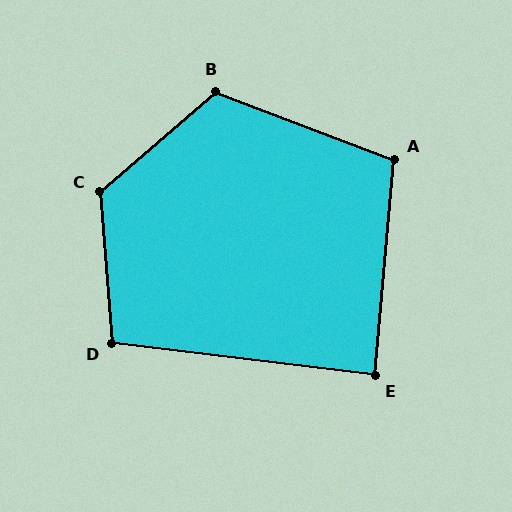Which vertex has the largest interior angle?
C, at approximately 126 degrees.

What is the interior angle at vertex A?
Approximately 106 degrees (obtuse).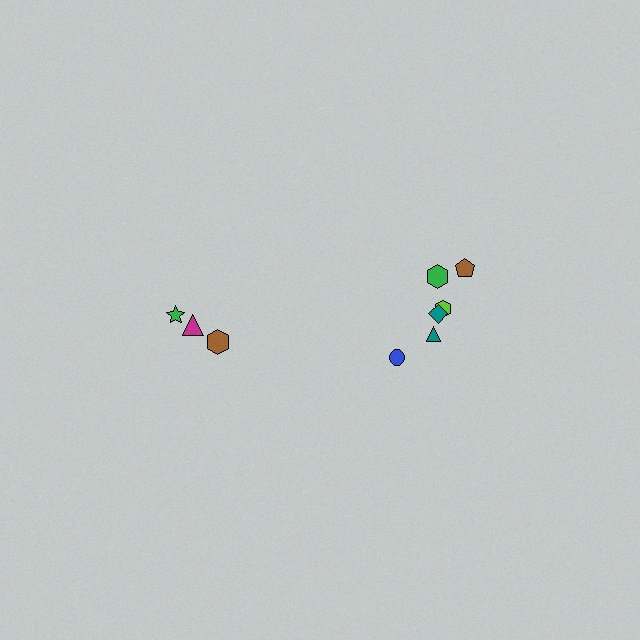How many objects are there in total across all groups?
There are 9 objects.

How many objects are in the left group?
There are 3 objects.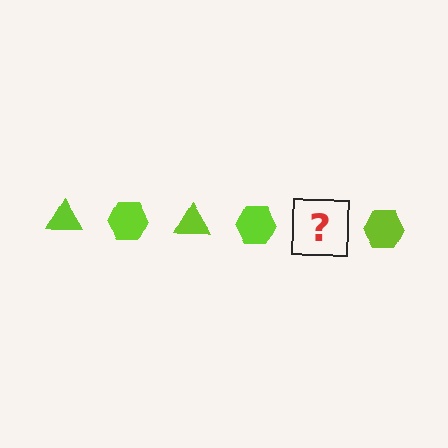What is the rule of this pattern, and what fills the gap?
The rule is that the pattern cycles through triangle, hexagon shapes in lime. The gap should be filled with a lime triangle.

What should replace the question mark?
The question mark should be replaced with a lime triangle.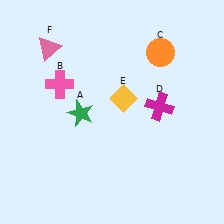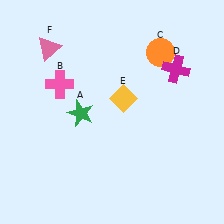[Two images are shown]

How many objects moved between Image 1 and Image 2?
1 object moved between the two images.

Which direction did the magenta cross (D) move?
The magenta cross (D) moved up.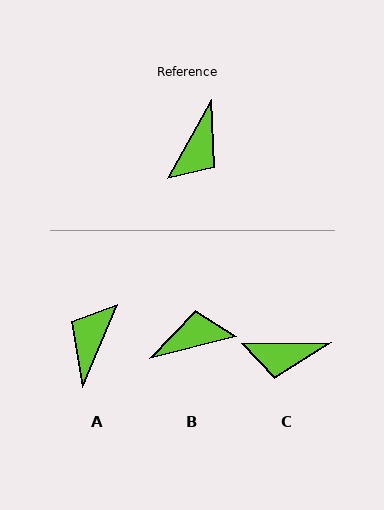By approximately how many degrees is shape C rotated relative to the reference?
Approximately 60 degrees clockwise.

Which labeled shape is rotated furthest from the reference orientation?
A, about 173 degrees away.